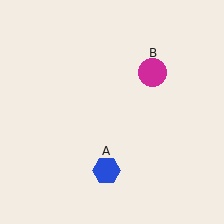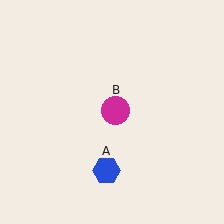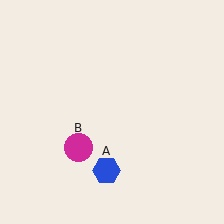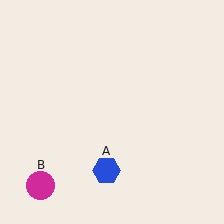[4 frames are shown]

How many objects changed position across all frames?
1 object changed position: magenta circle (object B).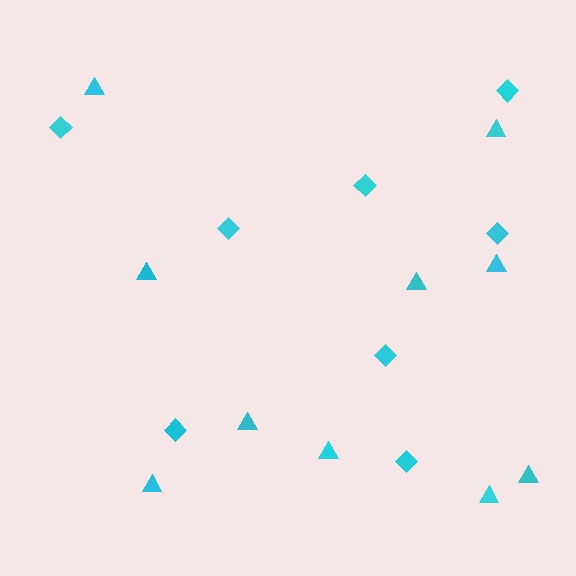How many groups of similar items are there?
There are 2 groups: one group of triangles (10) and one group of diamonds (8).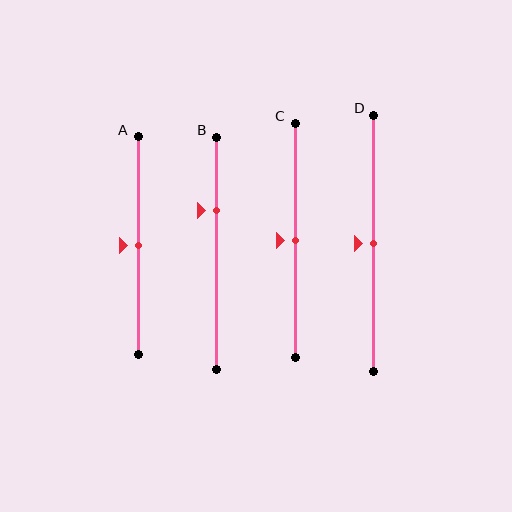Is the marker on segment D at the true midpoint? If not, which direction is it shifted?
Yes, the marker on segment D is at the true midpoint.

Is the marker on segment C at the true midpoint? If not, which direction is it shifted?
Yes, the marker on segment C is at the true midpoint.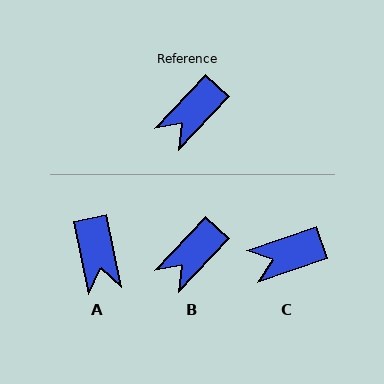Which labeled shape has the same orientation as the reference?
B.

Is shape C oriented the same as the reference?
No, it is off by about 28 degrees.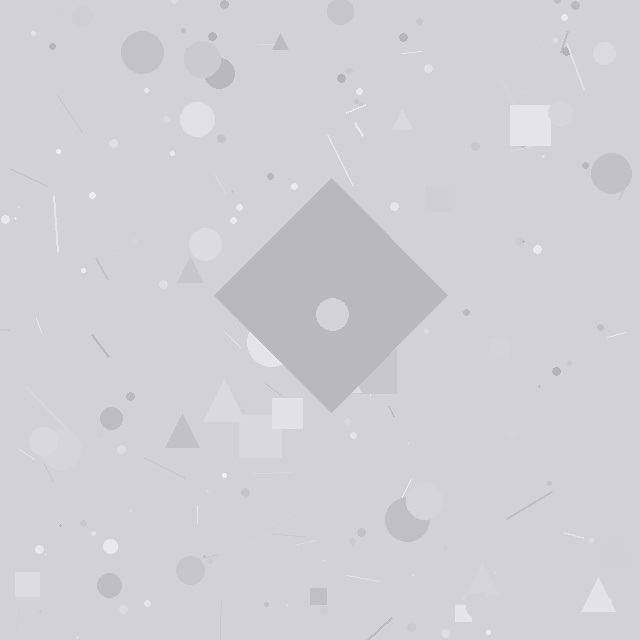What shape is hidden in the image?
A diamond is hidden in the image.